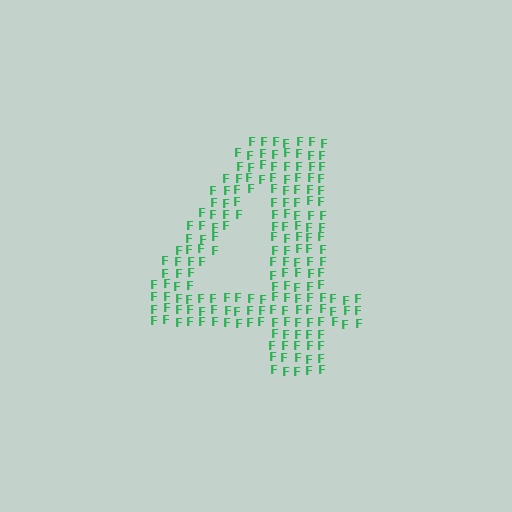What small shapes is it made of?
It is made of small letter F's.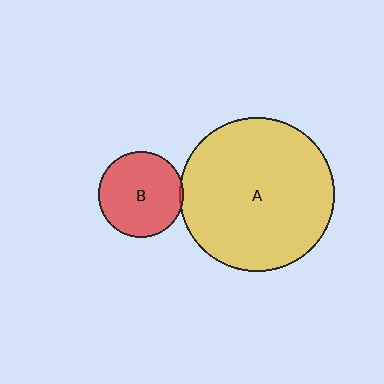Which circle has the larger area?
Circle A (yellow).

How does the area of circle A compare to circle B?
Approximately 3.3 times.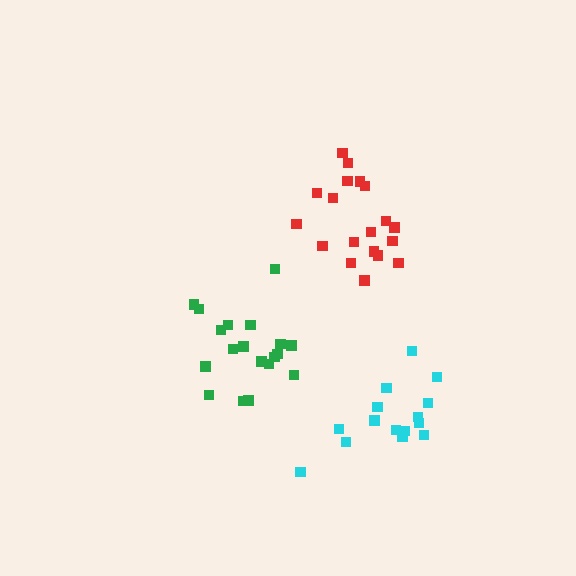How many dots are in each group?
Group 1: 19 dots, Group 2: 19 dots, Group 3: 15 dots (53 total).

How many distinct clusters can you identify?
There are 3 distinct clusters.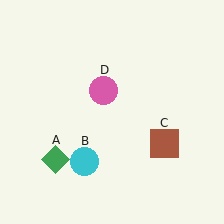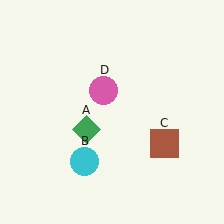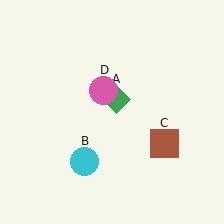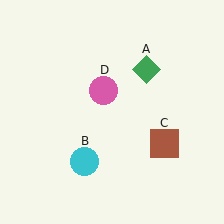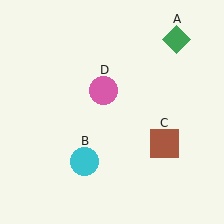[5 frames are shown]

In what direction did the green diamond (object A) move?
The green diamond (object A) moved up and to the right.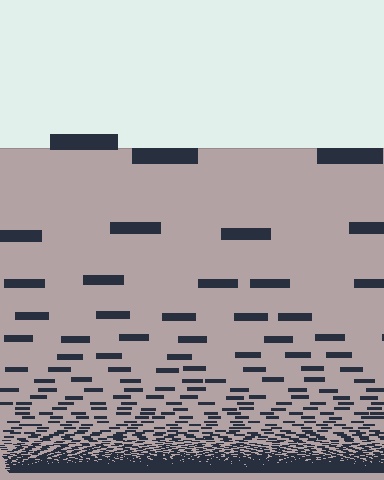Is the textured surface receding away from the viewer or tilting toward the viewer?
The surface appears to tilt toward the viewer. Texture elements get larger and sparser toward the top.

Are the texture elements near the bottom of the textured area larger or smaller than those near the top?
Smaller. The gradient is inverted — elements near the bottom are smaller and denser.